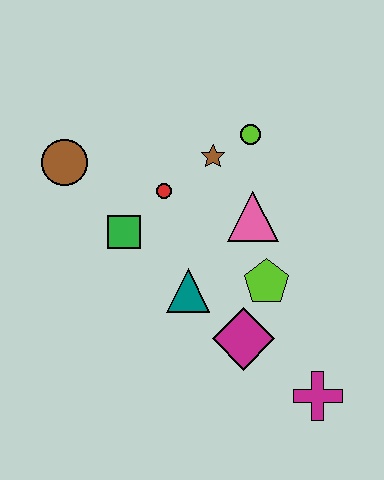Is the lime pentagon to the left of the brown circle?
No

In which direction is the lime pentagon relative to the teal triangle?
The lime pentagon is to the right of the teal triangle.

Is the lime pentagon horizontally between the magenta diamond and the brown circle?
No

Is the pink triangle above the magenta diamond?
Yes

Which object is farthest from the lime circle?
The magenta cross is farthest from the lime circle.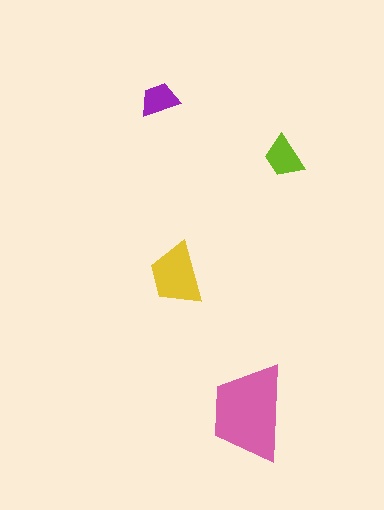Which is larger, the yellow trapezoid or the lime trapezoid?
The yellow one.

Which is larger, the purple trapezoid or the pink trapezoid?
The pink one.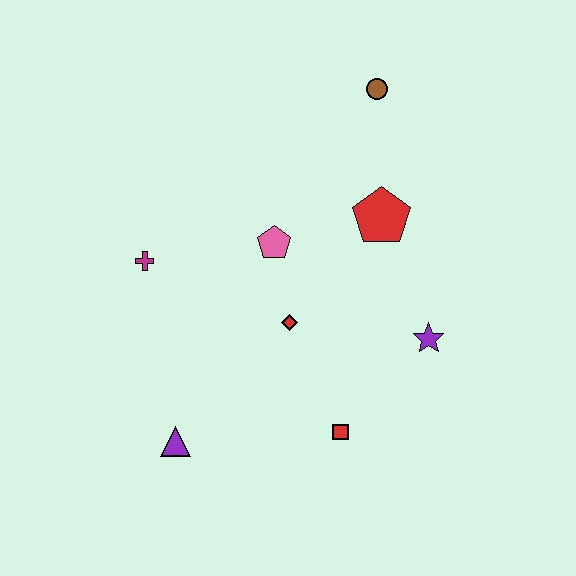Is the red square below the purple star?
Yes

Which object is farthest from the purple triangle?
The brown circle is farthest from the purple triangle.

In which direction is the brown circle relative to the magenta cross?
The brown circle is to the right of the magenta cross.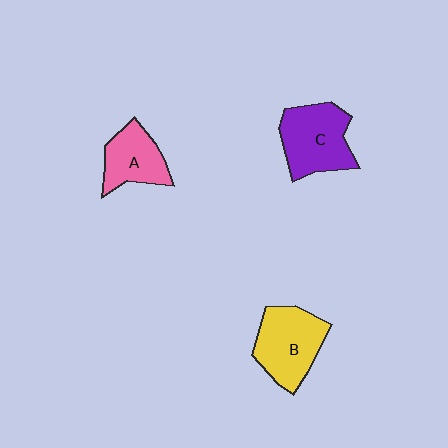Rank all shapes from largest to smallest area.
From largest to smallest: C (purple), B (yellow), A (pink).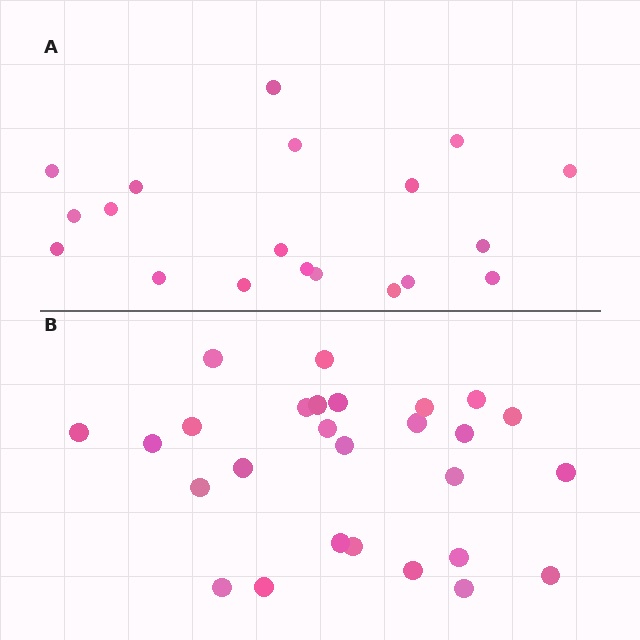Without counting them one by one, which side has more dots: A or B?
Region B (the bottom region) has more dots.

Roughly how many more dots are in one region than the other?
Region B has roughly 8 or so more dots than region A.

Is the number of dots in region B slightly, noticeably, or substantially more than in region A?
Region B has noticeably more, but not dramatically so. The ratio is roughly 1.4 to 1.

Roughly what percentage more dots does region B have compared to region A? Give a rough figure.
About 40% more.